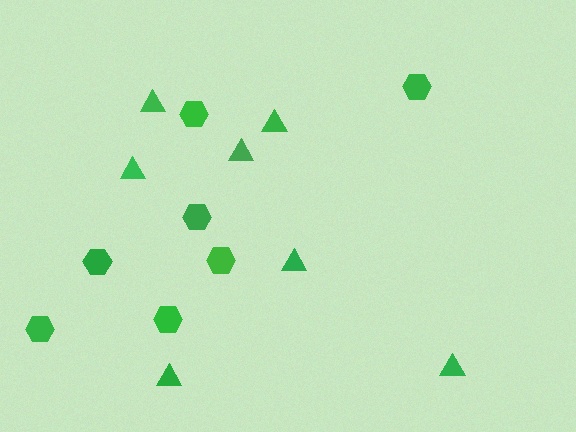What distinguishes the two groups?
There are 2 groups: one group of triangles (7) and one group of hexagons (7).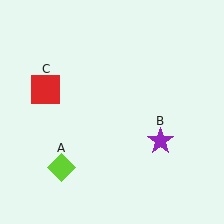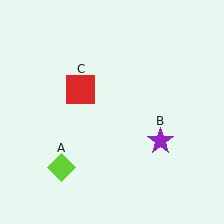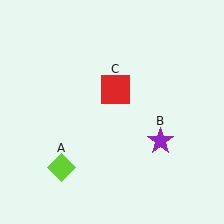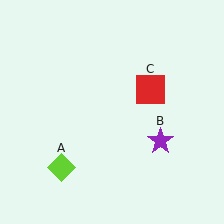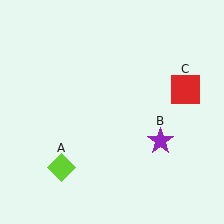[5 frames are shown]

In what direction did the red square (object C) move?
The red square (object C) moved right.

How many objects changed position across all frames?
1 object changed position: red square (object C).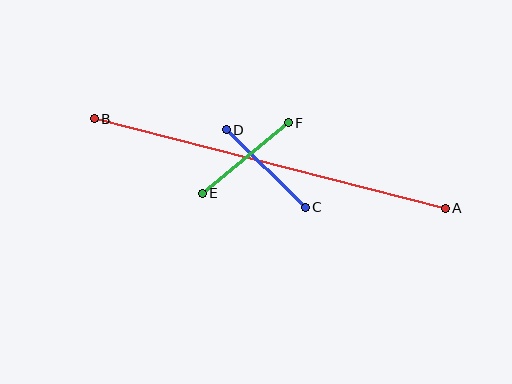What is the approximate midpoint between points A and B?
The midpoint is at approximately (270, 164) pixels.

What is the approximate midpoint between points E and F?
The midpoint is at approximately (245, 158) pixels.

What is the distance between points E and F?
The distance is approximately 111 pixels.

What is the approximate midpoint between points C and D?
The midpoint is at approximately (266, 169) pixels.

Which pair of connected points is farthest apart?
Points A and B are farthest apart.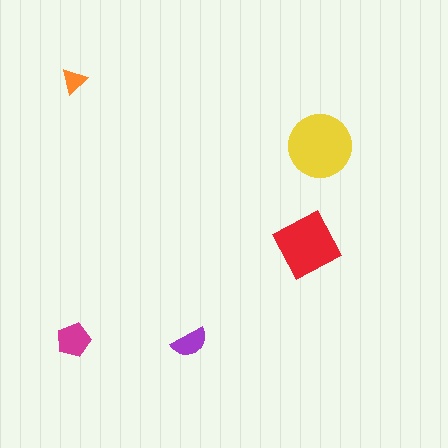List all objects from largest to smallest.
The yellow circle, the red diamond, the magenta pentagon, the purple semicircle, the orange triangle.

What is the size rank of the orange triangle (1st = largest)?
5th.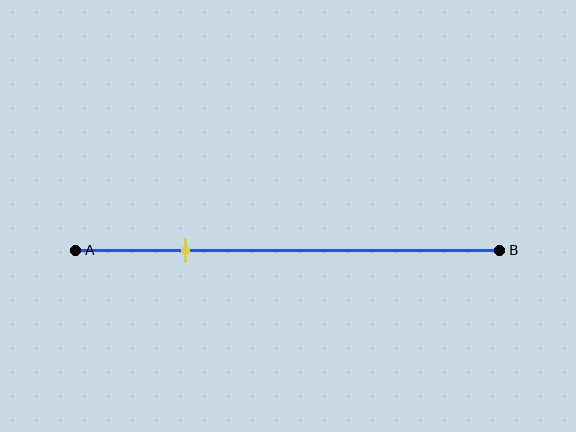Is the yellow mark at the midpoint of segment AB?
No, the mark is at about 25% from A, not at the 50% midpoint.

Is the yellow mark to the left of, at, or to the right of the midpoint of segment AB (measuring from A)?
The yellow mark is to the left of the midpoint of segment AB.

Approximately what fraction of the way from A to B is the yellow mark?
The yellow mark is approximately 25% of the way from A to B.